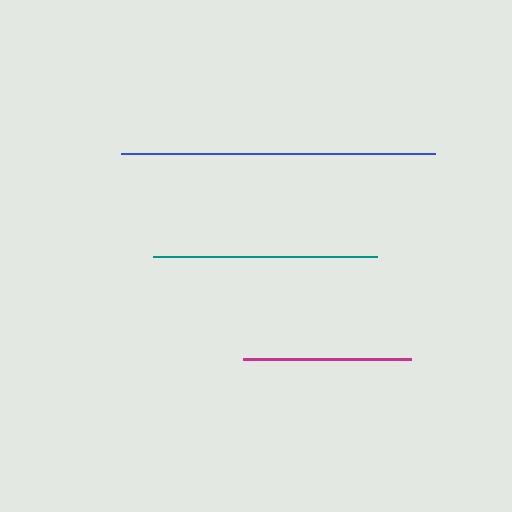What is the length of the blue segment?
The blue segment is approximately 314 pixels long.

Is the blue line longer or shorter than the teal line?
The blue line is longer than the teal line.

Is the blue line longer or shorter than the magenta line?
The blue line is longer than the magenta line.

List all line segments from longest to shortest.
From longest to shortest: blue, teal, magenta.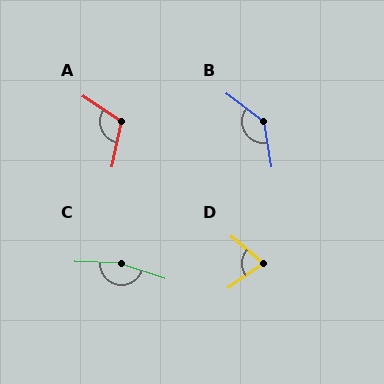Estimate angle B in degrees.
Approximately 136 degrees.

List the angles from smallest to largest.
D (75°), A (111°), B (136°), C (163°).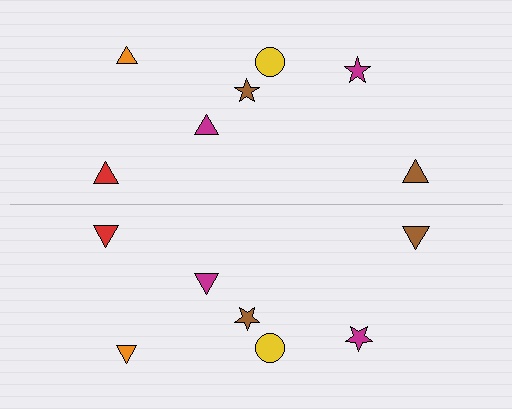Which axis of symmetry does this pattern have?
The pattern has a horizontal axis of symmetry running through the center of the image.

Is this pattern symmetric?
Yes, this pattern has bilateral (reflection) symmetry.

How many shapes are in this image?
There are 14 shapes in this image.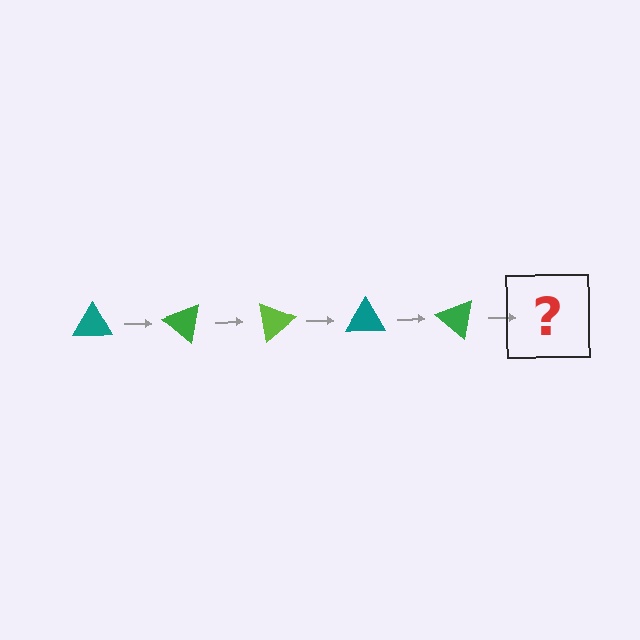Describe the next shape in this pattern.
It should be a lime triangle, rotated 200 degrees from the start.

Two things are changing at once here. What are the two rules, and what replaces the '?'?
The two rules are that it rotates 40 degrees each step and the color cycles through teal, green, and lime. The '?' should be a lime triangle, rotated 200 degrees from the start.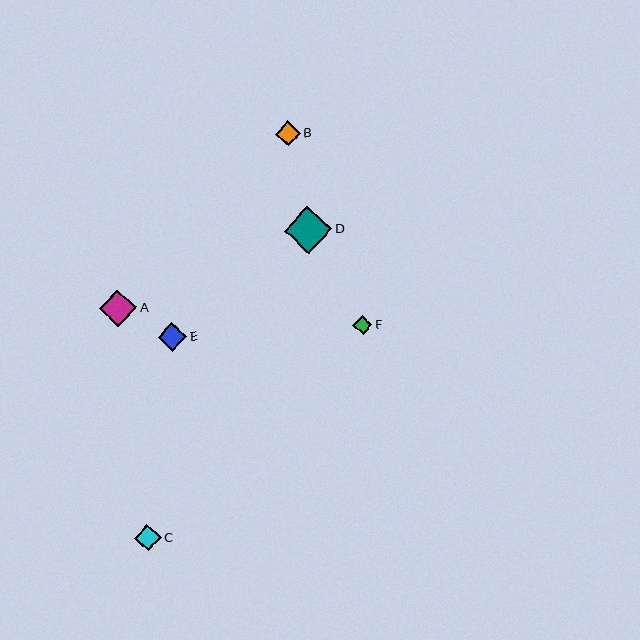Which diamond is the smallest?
Diamond F is the smallest with a size of approximately 19 pixels.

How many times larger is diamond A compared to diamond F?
Diamond A is approximately 2.0 times the size of diamond F.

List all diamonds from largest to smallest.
From largest to smallest: D, A, E, C, B, F.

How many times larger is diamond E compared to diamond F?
Diamond E is approximately 1.5 times the size of diamond F.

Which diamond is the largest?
Diamond D is the largest with a size of approximately 47 pixels.